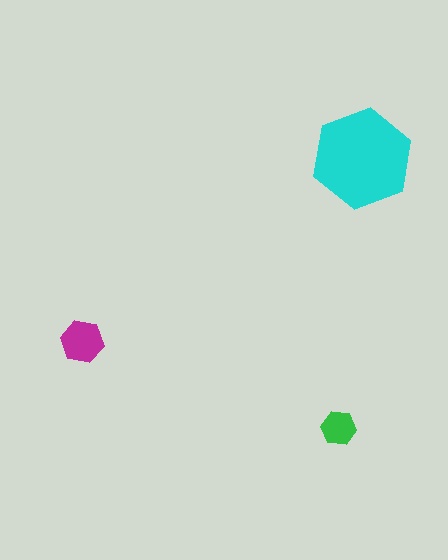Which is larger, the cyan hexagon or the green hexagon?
The cyan one.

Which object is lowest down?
The green hexagon is bottommost.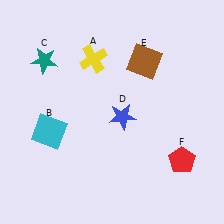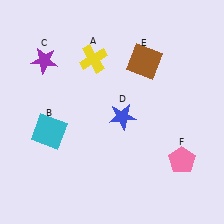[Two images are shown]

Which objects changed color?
C changed from teal to purple. F changed from red to pink.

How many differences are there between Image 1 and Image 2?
There are 2 differences between the two images.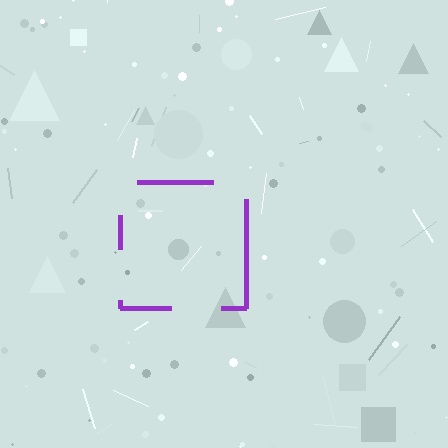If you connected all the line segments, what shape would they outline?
They would outline a square.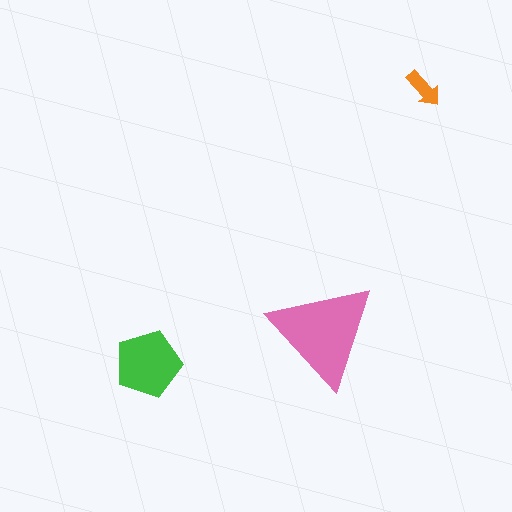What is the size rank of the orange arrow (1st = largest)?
3rd.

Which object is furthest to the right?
The orange arrow is rightmost.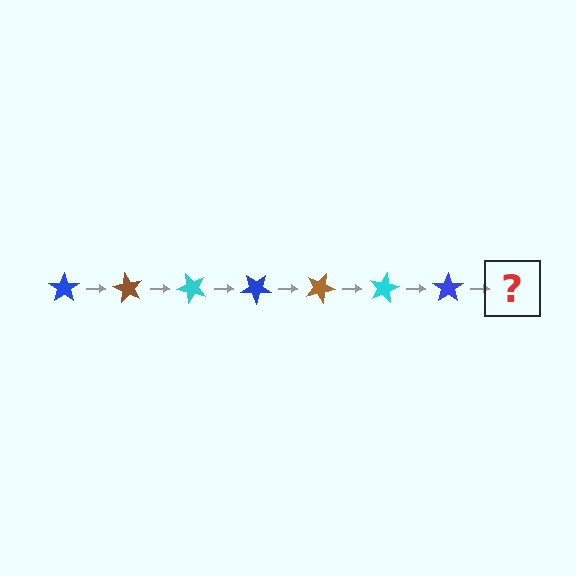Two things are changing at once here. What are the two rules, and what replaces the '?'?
The two rules are that it rotates 60 degrees each step and the color cycles through blue, brown, and cyan. The '?' should be a brown star, rotated 420 degrees from the start.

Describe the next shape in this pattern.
It should be a brown star, rotated 420 degrees from the start.